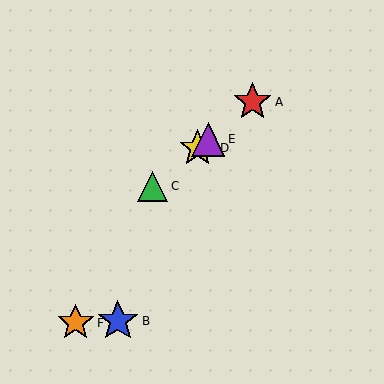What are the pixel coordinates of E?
Object E is at (208, 139).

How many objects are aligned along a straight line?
4 objects (A, C, D, E) are aligned along a straight line.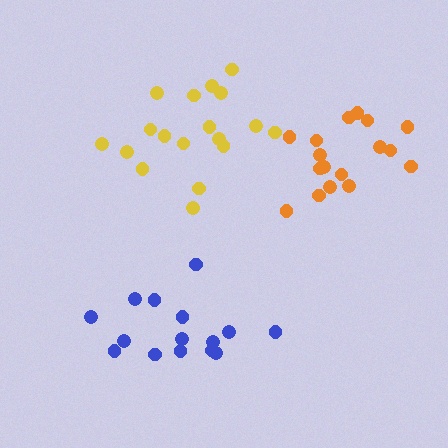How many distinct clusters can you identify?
There are 3 distinct clusters.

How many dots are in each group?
Group 1: 15 dots, Group 2: 18 dots, Group 3: 17 dots (50 total).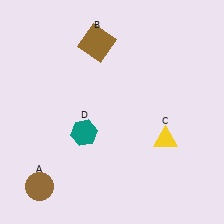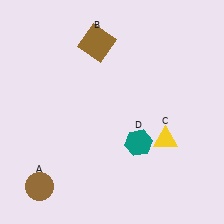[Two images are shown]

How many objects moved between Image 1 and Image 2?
1 object moved between the two images.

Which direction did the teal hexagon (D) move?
The teal hexagon (D) moved right.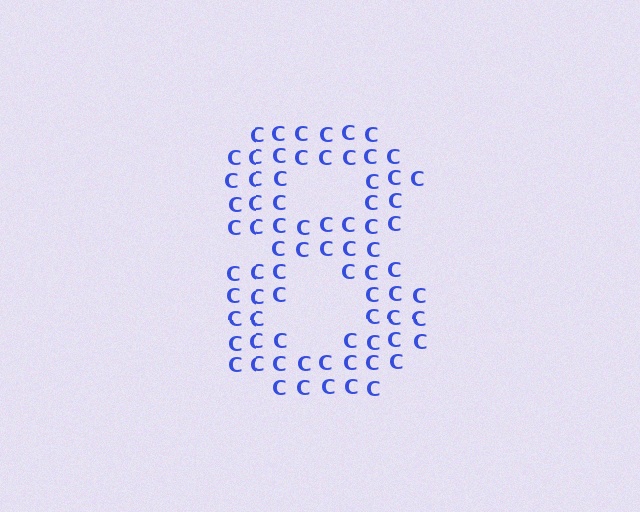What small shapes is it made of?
It is made of small letter C's.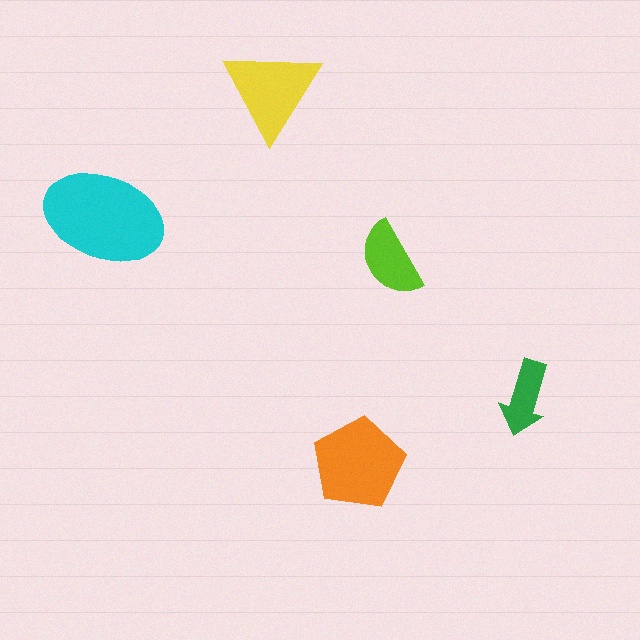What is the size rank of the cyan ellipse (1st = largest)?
1st.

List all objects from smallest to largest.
The green arrow, the lime semicircle, the yellow triangle, the orange pentagon, the cyan ellipse.